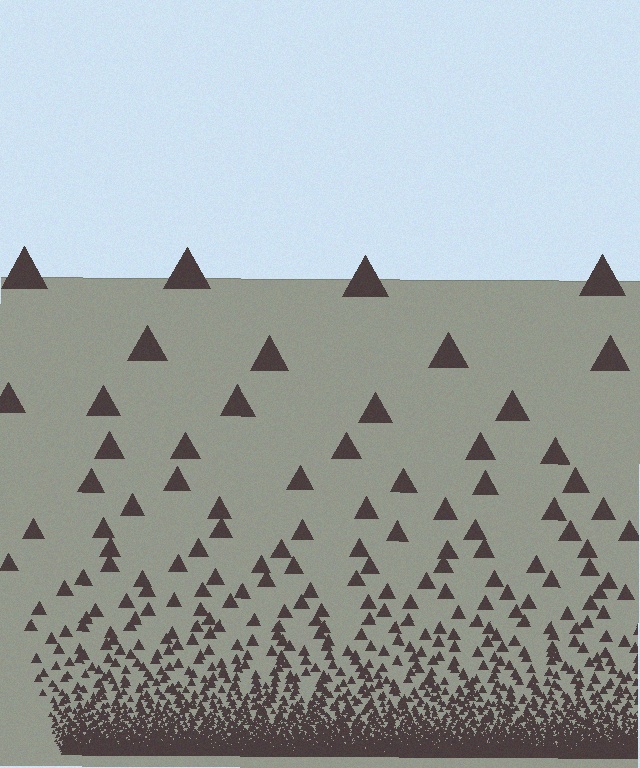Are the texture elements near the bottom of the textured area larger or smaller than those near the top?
Smaller. The gradient is inverted — elements near the bottom are smaller and denser.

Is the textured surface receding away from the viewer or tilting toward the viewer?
The surface appears to tilt toward the viewer. Texture elements get larger and sparser toward the top.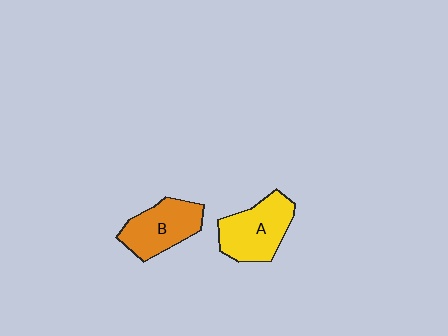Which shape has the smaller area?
Shape B (orange).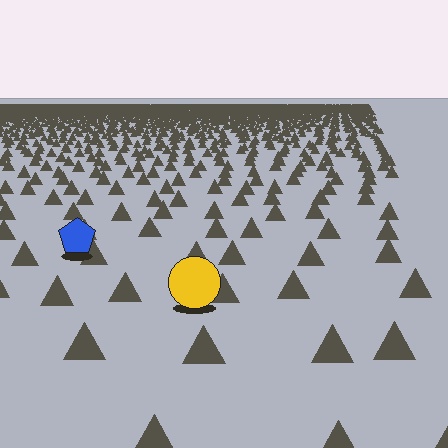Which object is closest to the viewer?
The yellow circle is closest. The texture marks near it are larger and more spread out.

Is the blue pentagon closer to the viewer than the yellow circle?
No. The yellow circle is closer — you can tell from the texture gradient: the ground texture is coarser near it.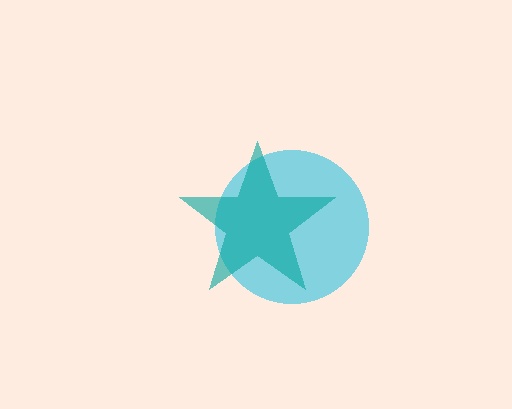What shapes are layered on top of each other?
The layered shapes are: a cyan circle, a teal star.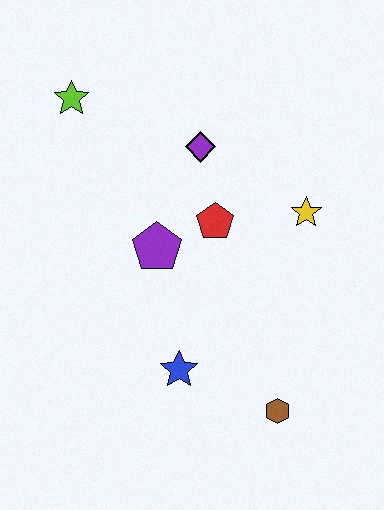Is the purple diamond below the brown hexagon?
No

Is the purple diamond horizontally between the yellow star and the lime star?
Yes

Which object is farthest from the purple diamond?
The brown hexagon is farthest from the purple diamond.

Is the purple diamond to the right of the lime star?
Yes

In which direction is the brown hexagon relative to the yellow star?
The brown hexagon is below the yellow star.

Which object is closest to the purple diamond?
The red pentagon is closest to the purple diamond.